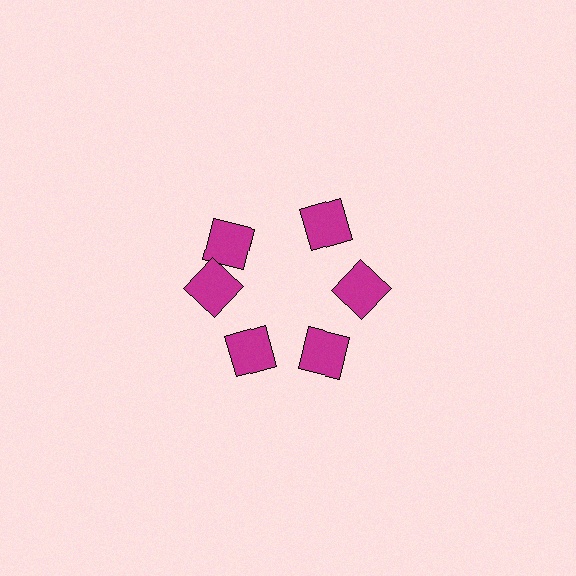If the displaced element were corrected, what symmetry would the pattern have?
It would have 6-fold rotational symmetry — the pattern would map onto itself every 60 degrees.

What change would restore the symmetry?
The symmetry would be restored by rotating it back into even spacing with its neighbors so that all 6 squares sit at equal angles and equal distance from the center.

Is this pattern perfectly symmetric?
No. The 6 magenta squares are arranged in a ring, but one element near the 11 o'clock position is rotated out of alignment along the ring, breaking the 6-fold rotational symmetry.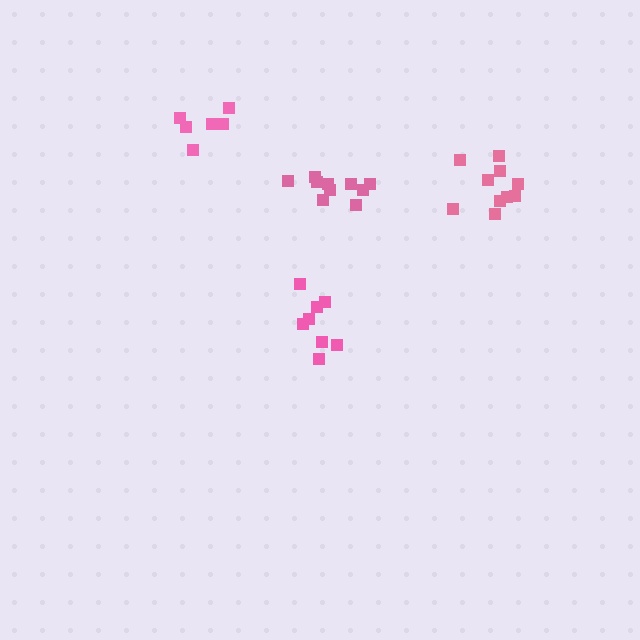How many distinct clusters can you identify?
There are 4 distinct clusters.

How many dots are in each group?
Group 1: 6 dots, Group 2: 8 dots, Group 3: 10 dots, Group 4: 10 dots (34 total).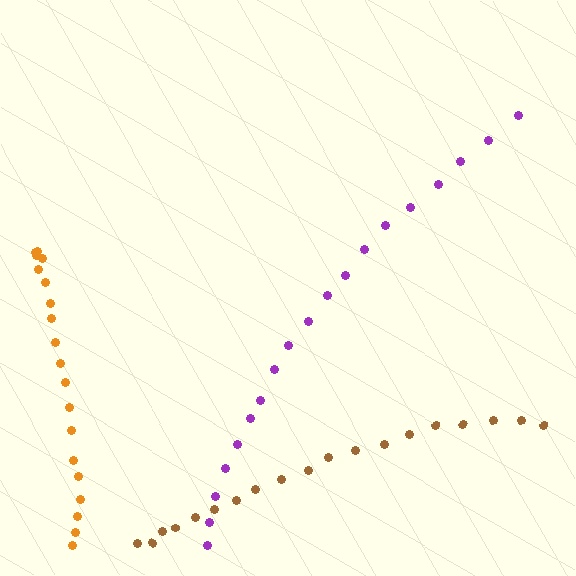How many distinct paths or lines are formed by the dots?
There are 3 distinct paths.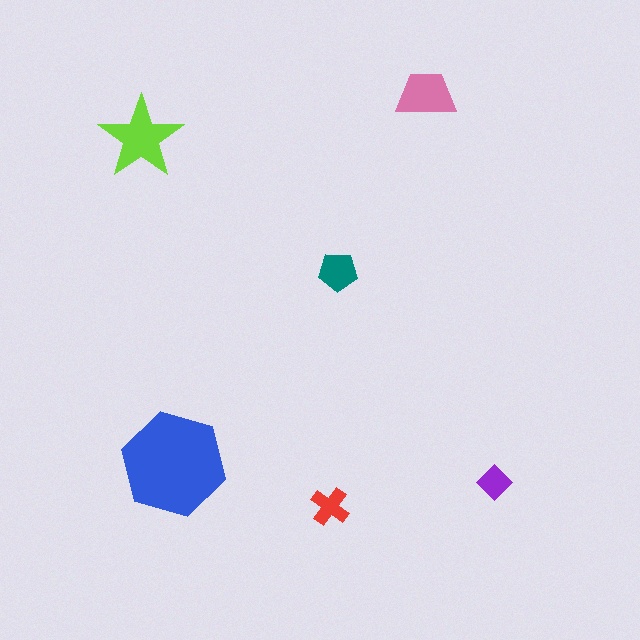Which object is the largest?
The blue hexagon.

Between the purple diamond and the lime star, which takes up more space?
The lime star.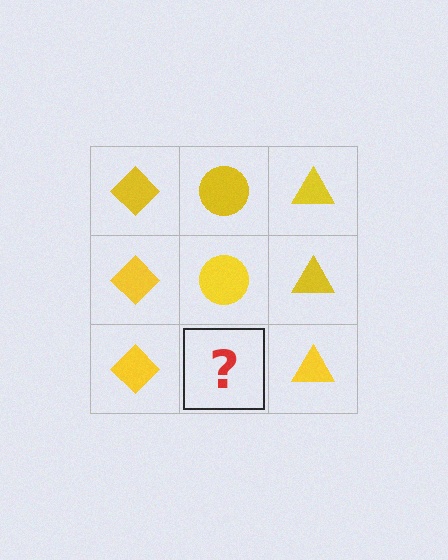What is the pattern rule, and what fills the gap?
The rule is that each column has a consistent shape. The gap should be filled with a yellow circle.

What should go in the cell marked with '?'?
The missing cell should contain a yellow circle.